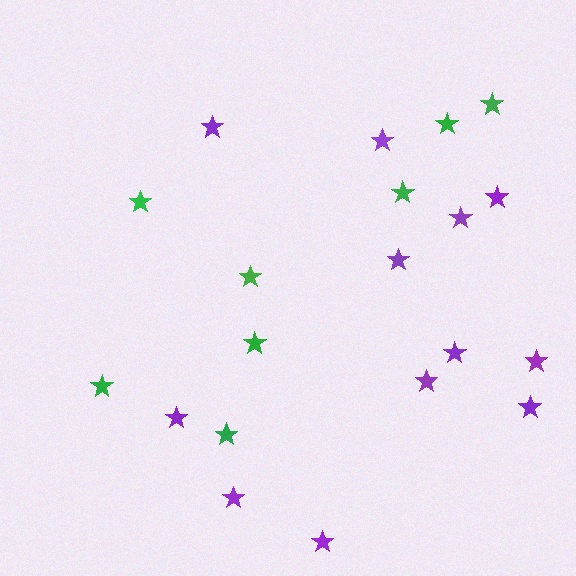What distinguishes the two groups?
There are 2 groups: one group of green stars (8) and one group of purple stars (12).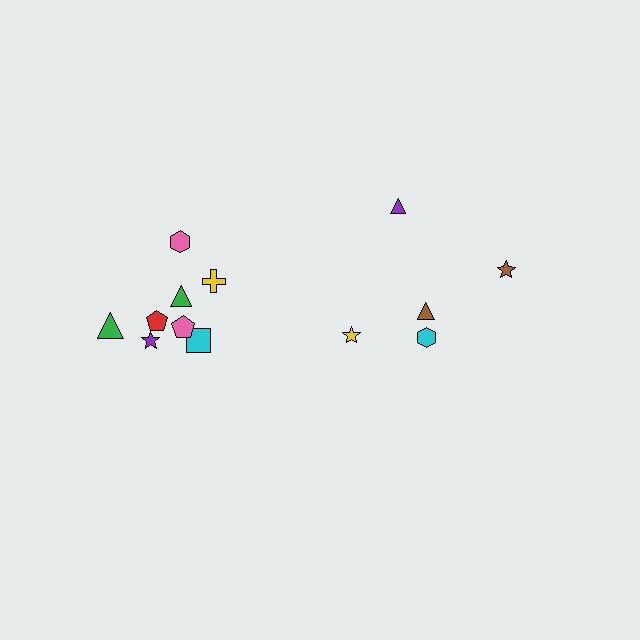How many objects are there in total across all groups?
There are 13 objects.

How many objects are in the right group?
There are 5 objects.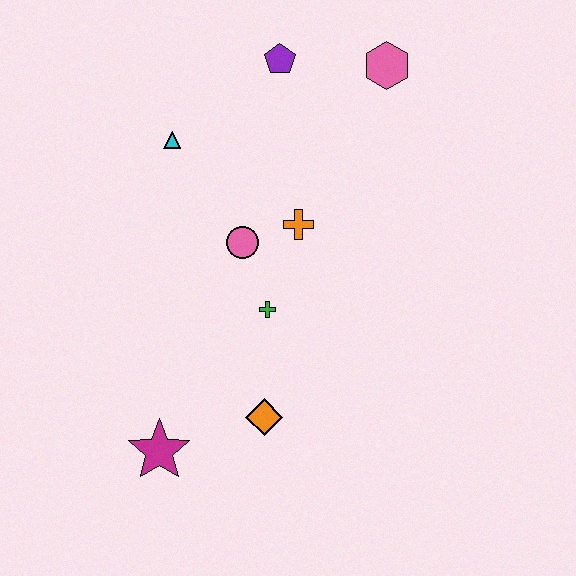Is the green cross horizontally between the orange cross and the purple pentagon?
No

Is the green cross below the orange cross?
Yes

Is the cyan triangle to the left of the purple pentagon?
Yes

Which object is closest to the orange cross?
The pink circle is closest to the orange cross.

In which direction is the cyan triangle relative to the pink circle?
The cyan triangle is above the pink circle.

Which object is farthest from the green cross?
The pink hexagon is farthest from the green cross.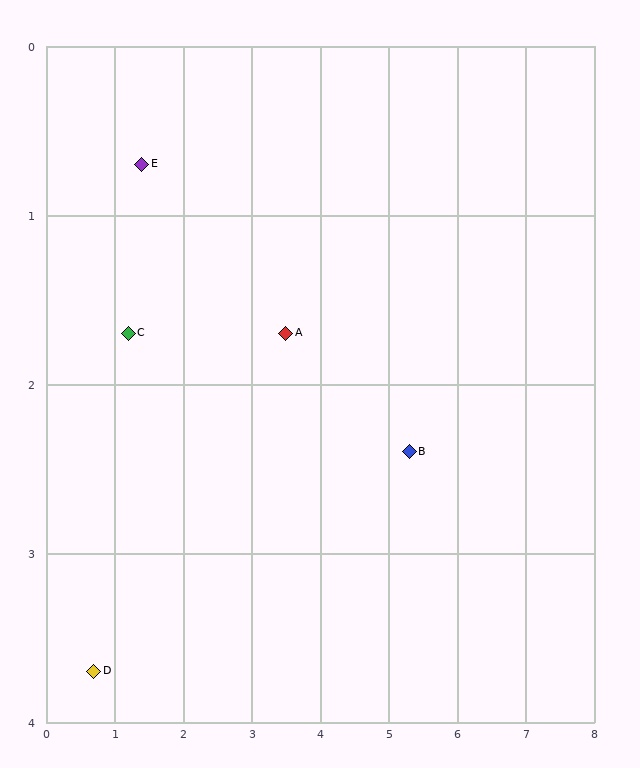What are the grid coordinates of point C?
Point C is at approximately (1.2, 1.7).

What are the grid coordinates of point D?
Point D is at approximately (0.7, 3.7).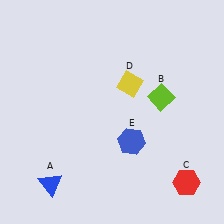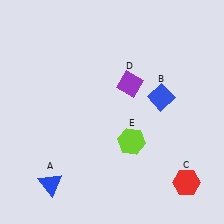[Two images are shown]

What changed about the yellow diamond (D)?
In Image 1, D is yellow. In Image 2, it changed to purple.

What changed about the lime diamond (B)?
In Image 1, B is lime. In Image 2, it changed to blue.